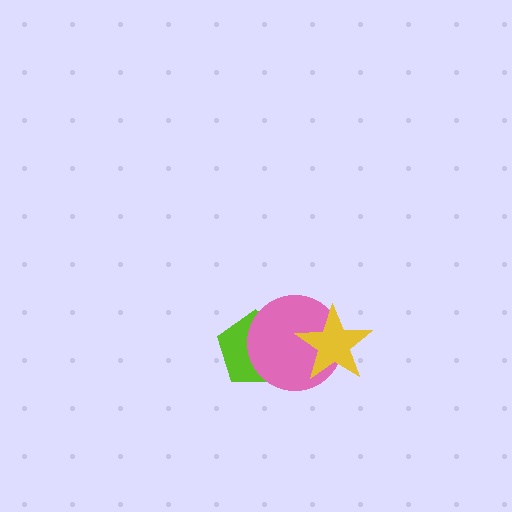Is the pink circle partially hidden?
Yes, it is partially covered by another shape.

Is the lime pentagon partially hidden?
Yes, it is partially covered by another shape.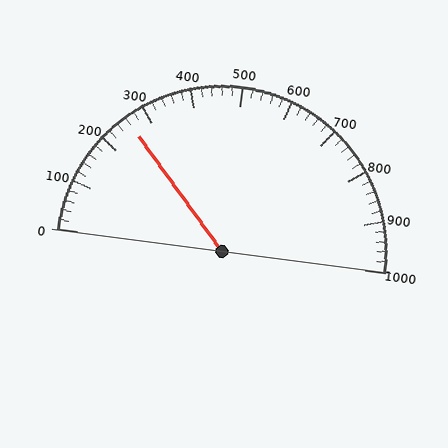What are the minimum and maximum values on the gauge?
The gauge ranges from 0 to 1000.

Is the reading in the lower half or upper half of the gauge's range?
The reading is in the lower half of the range (0 to 1000).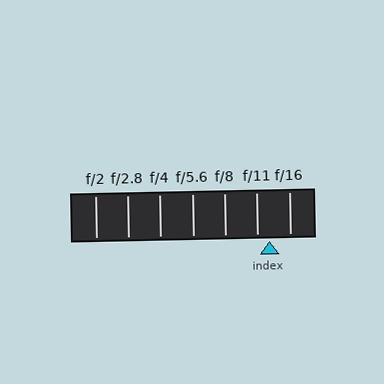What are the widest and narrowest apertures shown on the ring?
The widest aperture shown is f/2 and the narrowest is f/16.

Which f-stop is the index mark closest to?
The index mark is closest to f/11.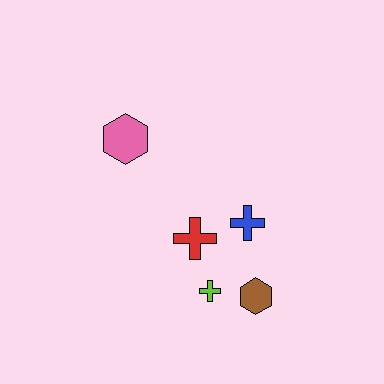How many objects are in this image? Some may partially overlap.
There are 5 objects.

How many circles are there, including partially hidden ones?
There are no circles.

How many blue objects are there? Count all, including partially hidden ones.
There is 1 blue object.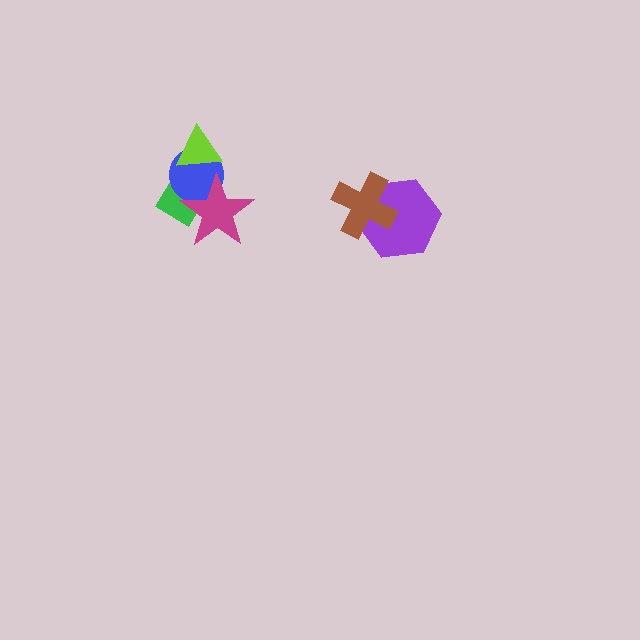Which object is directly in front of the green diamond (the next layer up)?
The blue circle is directly in front of the green diamond.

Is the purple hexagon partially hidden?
Yes, it is partially covered by another shape.